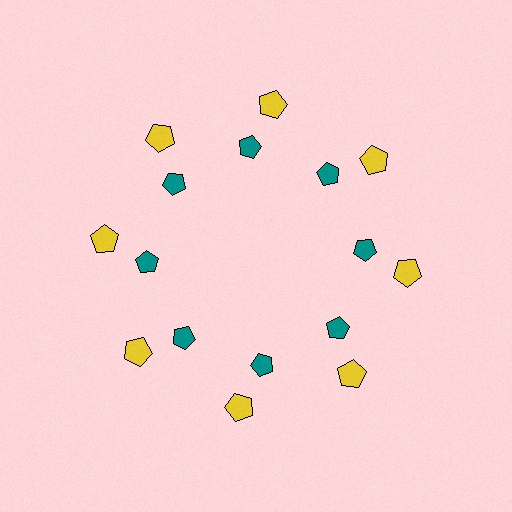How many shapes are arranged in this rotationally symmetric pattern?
There are 16 shapes, arranged in 8 groups of 2.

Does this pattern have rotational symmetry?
Yes, this pattern has 8-fold rotational symmetry. It looks the same after rotating 45 degrees around the center.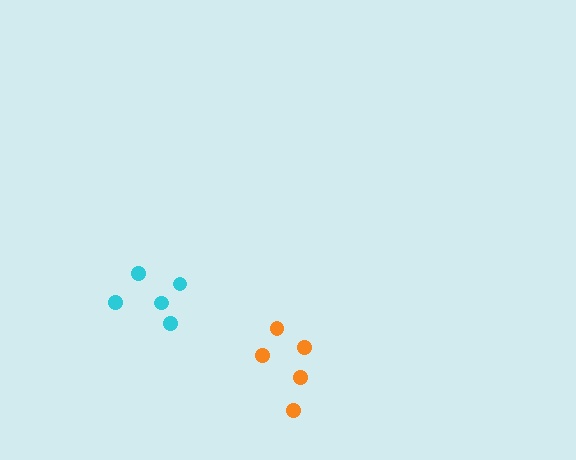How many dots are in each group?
Group 1: 5 dots, Group 2: 5 dots (10 total).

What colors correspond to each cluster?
The clusters are colored: orange, cyan.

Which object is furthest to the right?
The orange cluster is rightmost.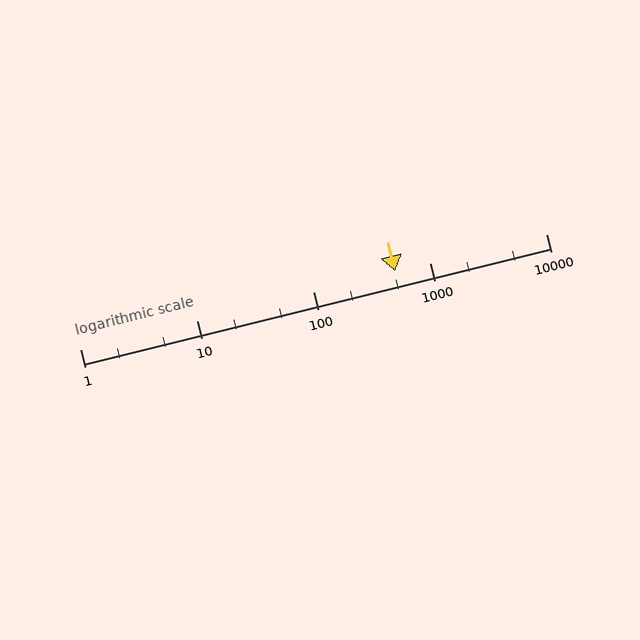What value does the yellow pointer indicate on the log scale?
The pointer indicates approximately 510.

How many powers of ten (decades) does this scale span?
The scale spans 4 decades, from 1 to 10000.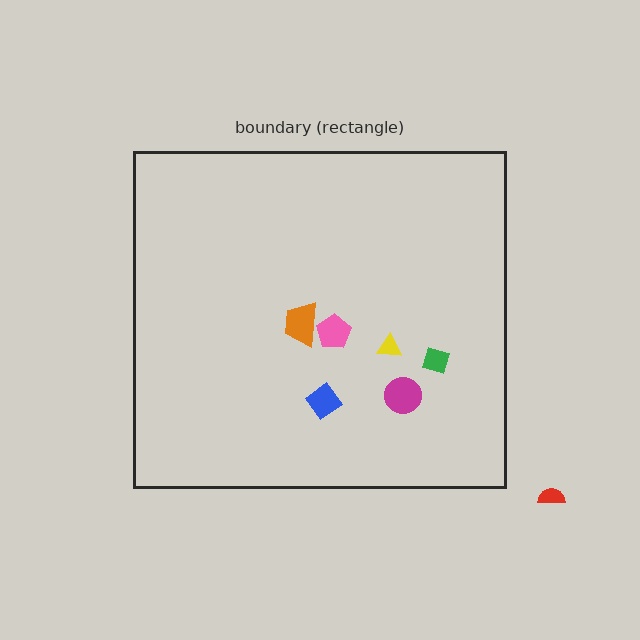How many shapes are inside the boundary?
6 inside, 1 outside.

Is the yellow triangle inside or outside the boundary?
Inside.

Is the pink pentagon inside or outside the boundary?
Inside.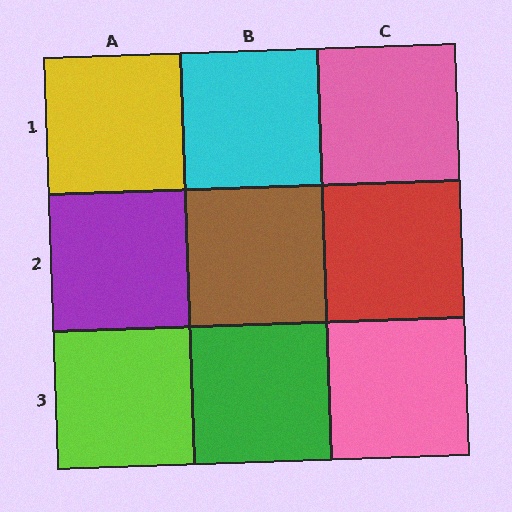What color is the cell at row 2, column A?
Purple.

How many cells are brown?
1 cell is brown.